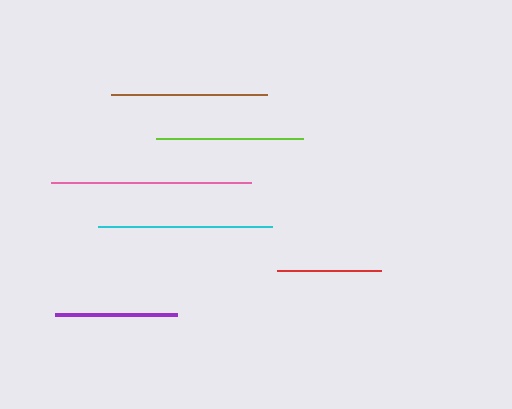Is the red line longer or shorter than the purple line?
The purple line is longer than the red line.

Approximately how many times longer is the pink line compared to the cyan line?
The pink line is approximately 1.2 times the length of the cyan line.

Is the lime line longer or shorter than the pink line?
The pink line is longer than the lime line.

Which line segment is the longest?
The pink line is the longest at approximately 201 pixels.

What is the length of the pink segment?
The pink segment is approximately 201 pixels long.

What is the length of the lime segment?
The lime segment is approximately 147 pixels long.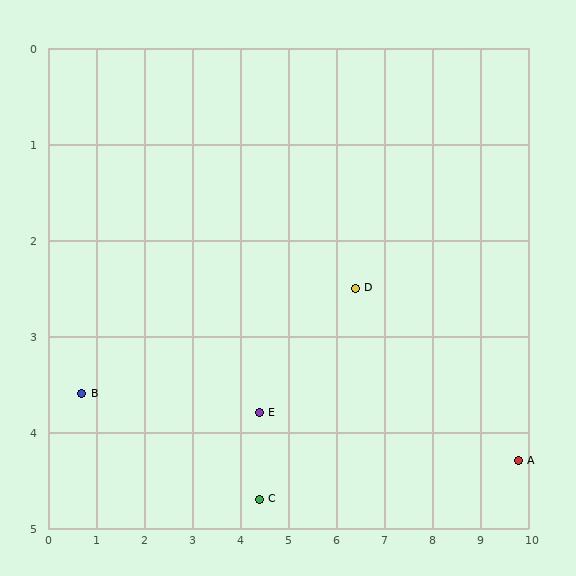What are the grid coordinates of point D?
Point D is at approximately (6.4, 2.5).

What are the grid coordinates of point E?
Point E is at approximately (4.4, 3.8).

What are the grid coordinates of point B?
Point B is at approximately (0.7, 3.6).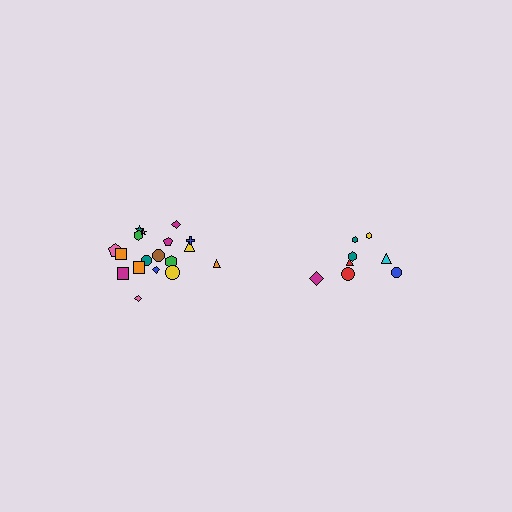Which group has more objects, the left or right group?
The left group.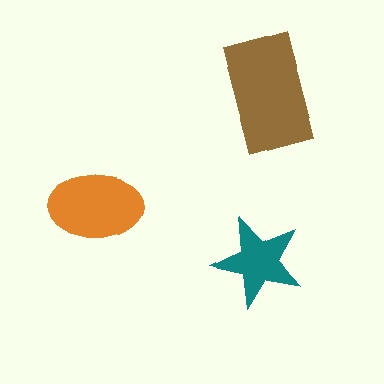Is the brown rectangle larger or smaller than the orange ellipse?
Larger.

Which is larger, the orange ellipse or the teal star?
The orange ellipse.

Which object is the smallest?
The teal star.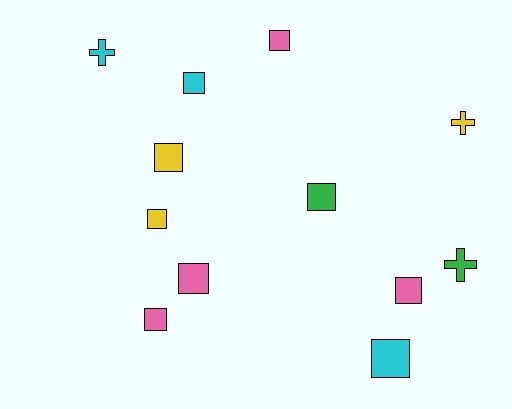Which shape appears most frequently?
Square, with 9 objects.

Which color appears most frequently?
Pink, with 4 objects.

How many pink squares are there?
There are 4 pink squares.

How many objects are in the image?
There are 12 objects.